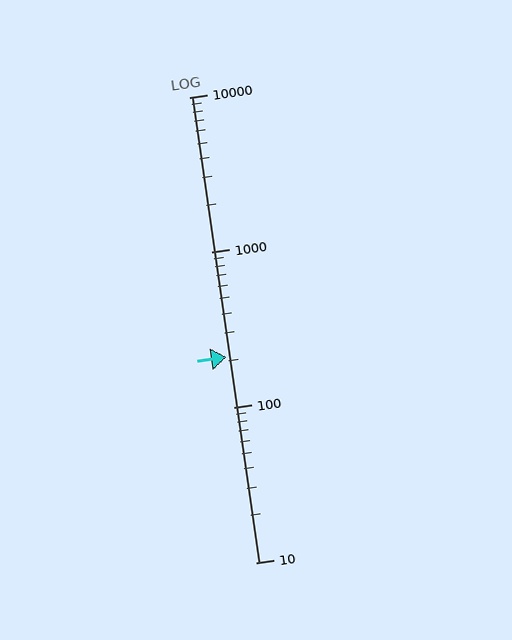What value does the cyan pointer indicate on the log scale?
The pointer indicates approximately 210.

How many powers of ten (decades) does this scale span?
The scale spans 3 decades, from 10 to 10000.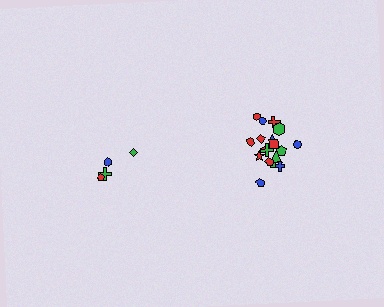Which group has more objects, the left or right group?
The right group.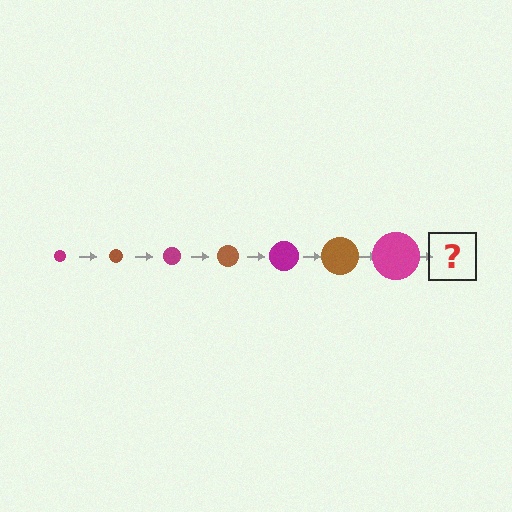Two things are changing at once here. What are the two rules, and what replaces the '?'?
The two rules are that the circle grows larger each step and the color cycles through magenta and brown. The '?' should be a brown circle, larger than the previous one.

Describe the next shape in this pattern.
It should be a brown circle, larger than the previous one.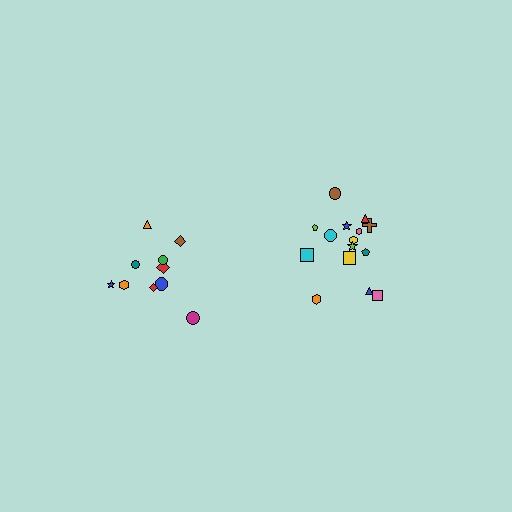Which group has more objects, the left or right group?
The right group.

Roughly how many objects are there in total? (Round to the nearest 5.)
Roughly 25 objects in total.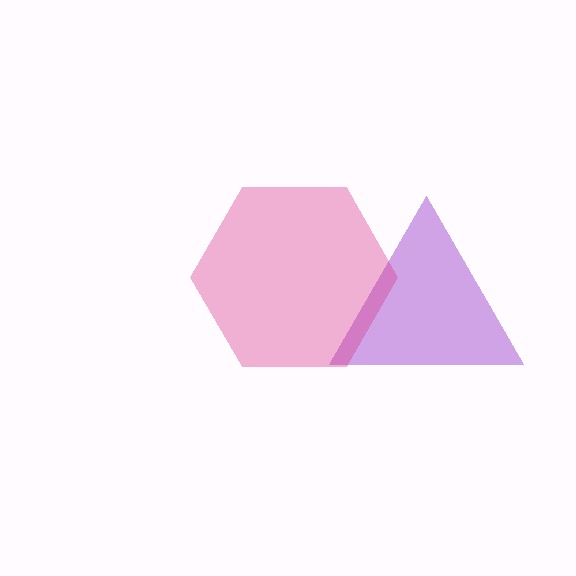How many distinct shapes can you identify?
There are 2 distinct shapes: a purple triangle, a magenta hexagon.